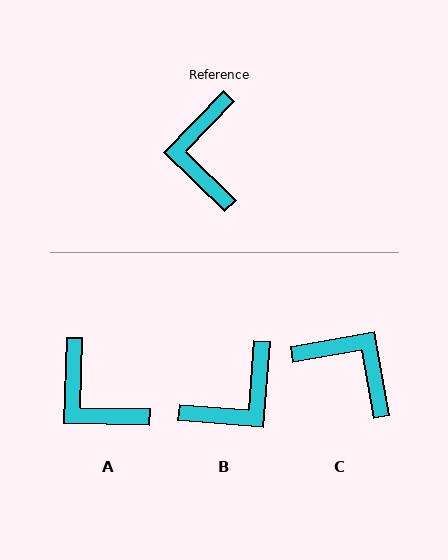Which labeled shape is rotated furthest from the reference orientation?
B, about 130 degrees away.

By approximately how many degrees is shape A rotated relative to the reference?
Approximately 43 degrees counter-clockwise.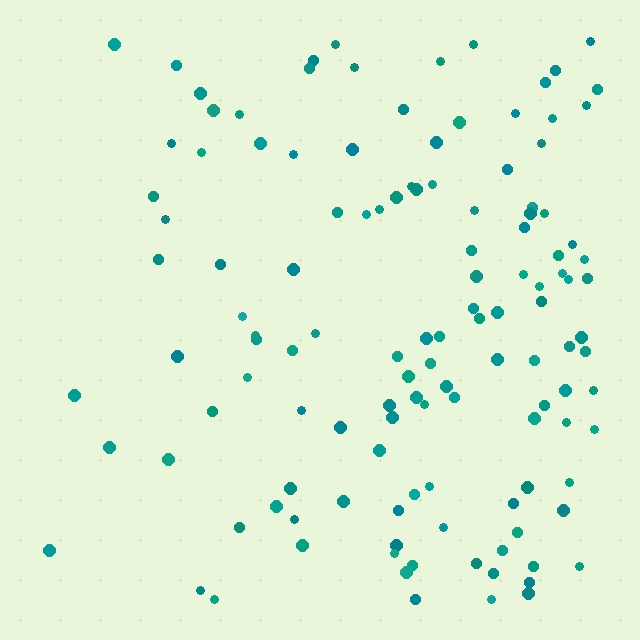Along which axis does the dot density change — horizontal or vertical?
Horizontal.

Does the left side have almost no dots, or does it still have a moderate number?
Still a moderate number, just noticeably fewer than the right.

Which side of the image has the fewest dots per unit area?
The left.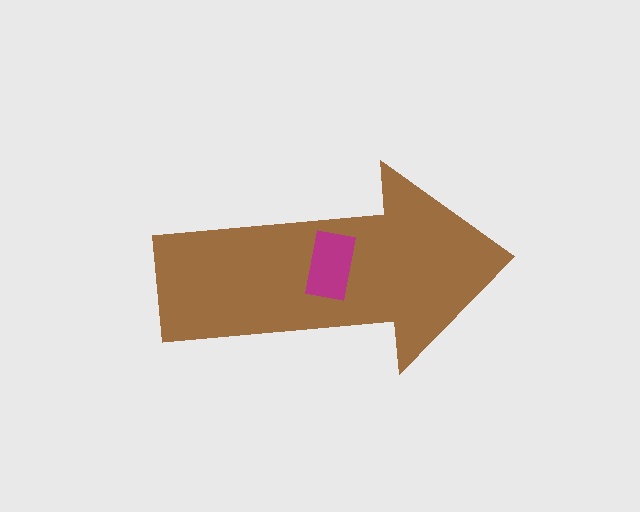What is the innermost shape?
The magenta rectangle.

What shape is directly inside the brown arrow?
The magenta rectangle.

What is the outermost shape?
The brown arrow.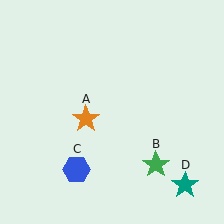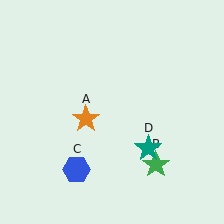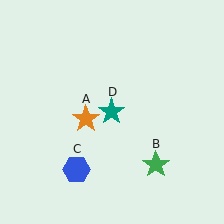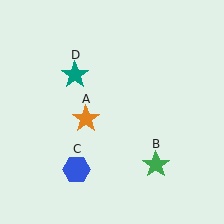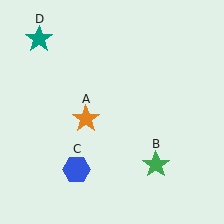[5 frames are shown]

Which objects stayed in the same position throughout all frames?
Orange star (object A) and green star (object B) and blue hexagon (object C) remained stationary.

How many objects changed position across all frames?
1 object changed position: teal star (object D).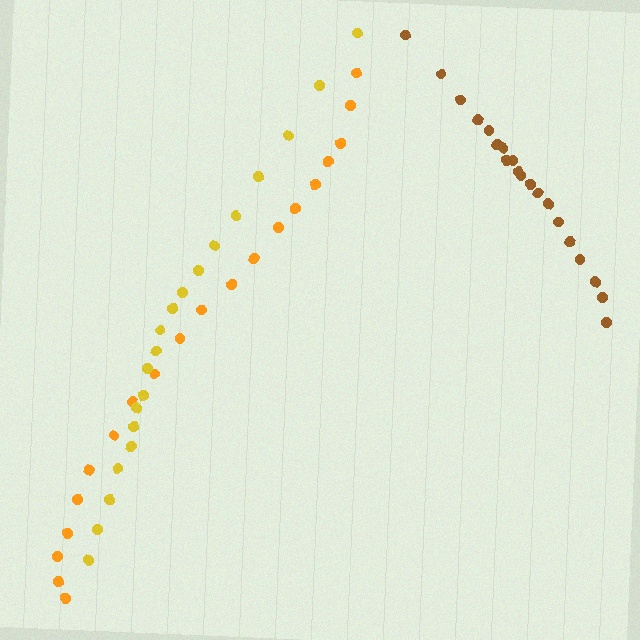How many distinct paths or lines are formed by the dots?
There are 3 distinct paths.